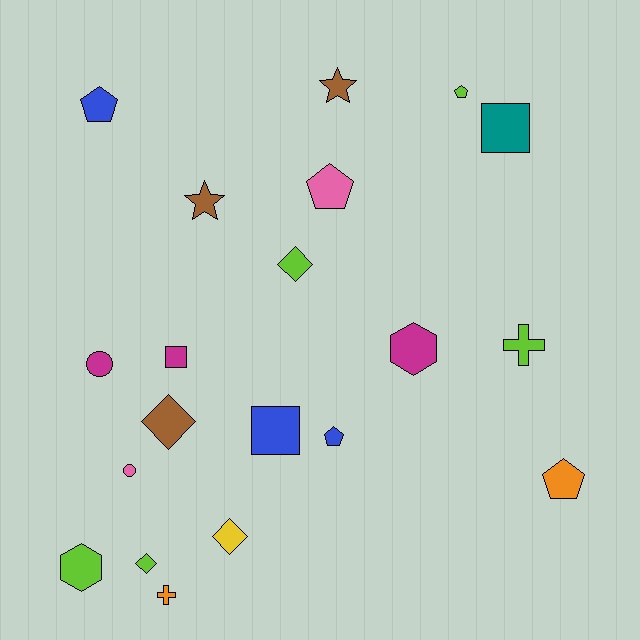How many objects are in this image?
There are 20 objects.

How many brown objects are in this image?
There are 3 brown objects.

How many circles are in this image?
There are 2 circles.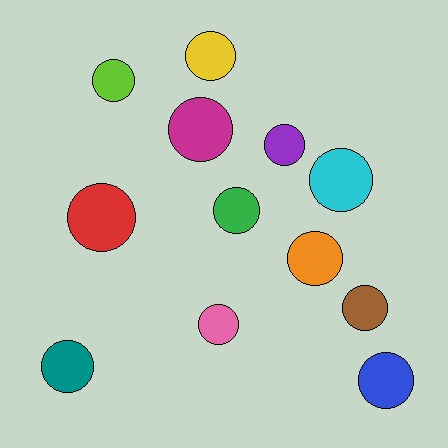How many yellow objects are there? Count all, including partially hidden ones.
There is 1 yellow object.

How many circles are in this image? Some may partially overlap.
There are 12 circles.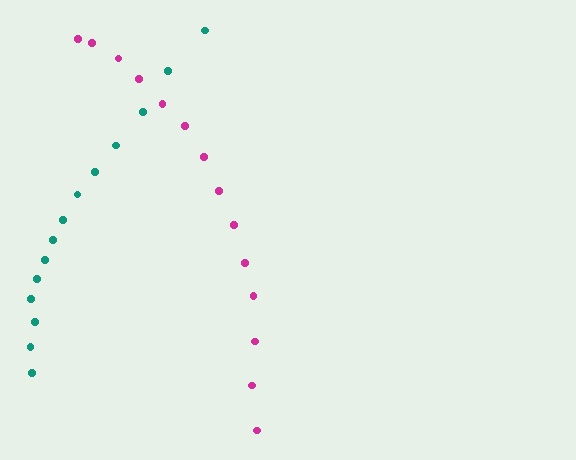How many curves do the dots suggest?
There are 2 distinct paths.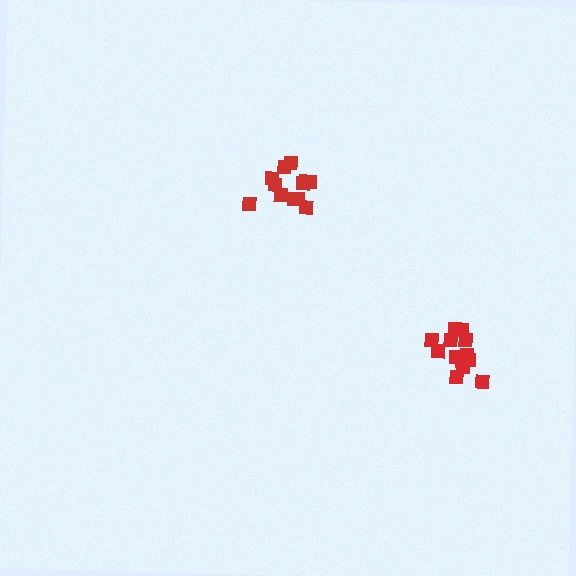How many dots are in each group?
Group 1: 13 dots, Group 2: 12 dots (25 total).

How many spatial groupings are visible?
There are 2 spatial groupings.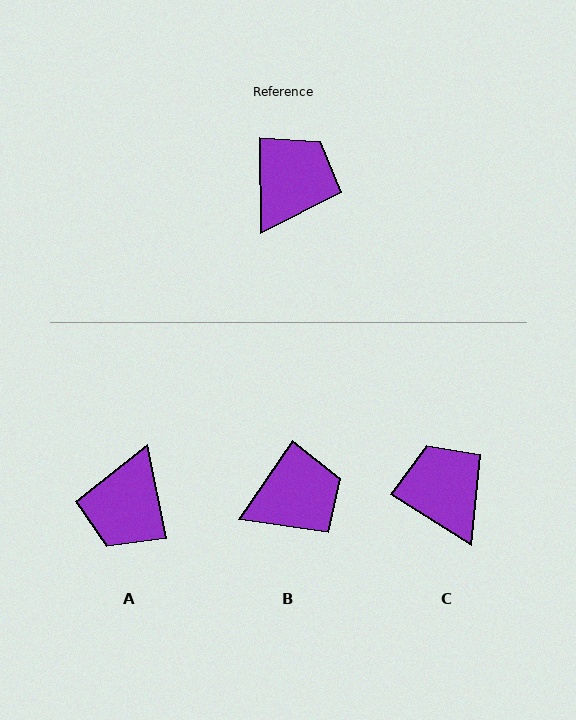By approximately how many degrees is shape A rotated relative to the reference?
Approximately 169 degrees clockwise.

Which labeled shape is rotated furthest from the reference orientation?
A, about 169 degrees away.